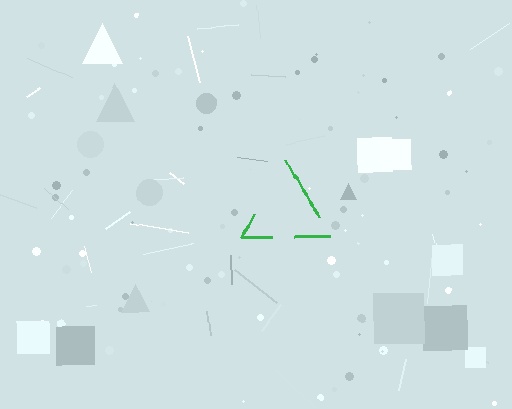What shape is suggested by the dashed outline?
The dashed outline suggests a triangle.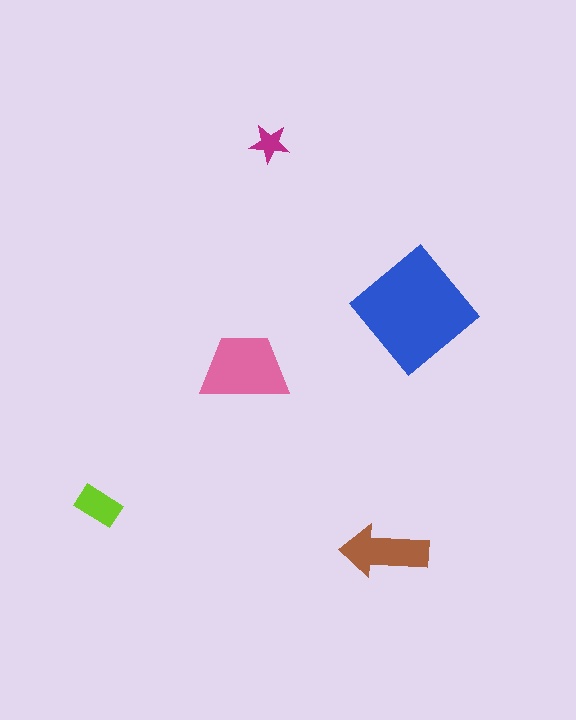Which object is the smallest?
The magenta star.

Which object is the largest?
The blue diamond.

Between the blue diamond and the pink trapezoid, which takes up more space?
The blue diamond.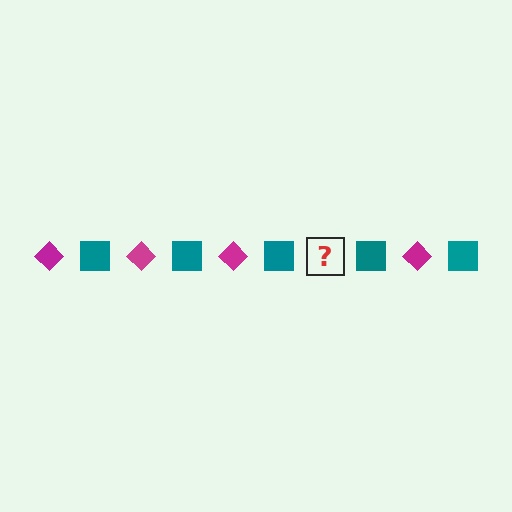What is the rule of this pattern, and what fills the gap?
The rule is that the pattern alternates between magenta diamond and teal square. The gap should be filled with a magenta diamond.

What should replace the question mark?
The question mark should be replaced with a magenta diamond.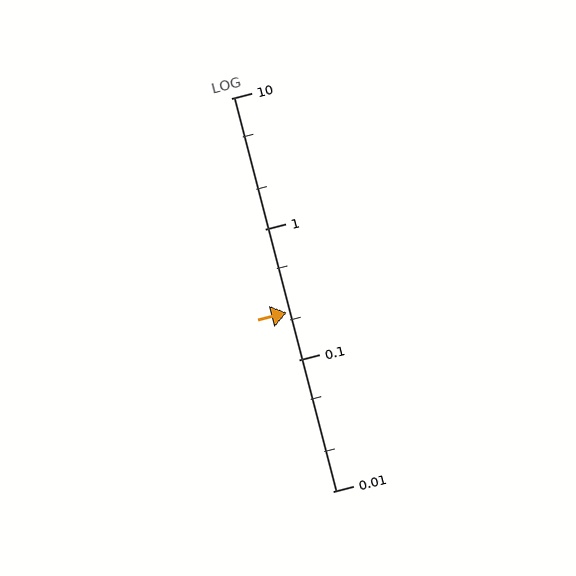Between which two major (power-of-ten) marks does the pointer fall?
The pointer is between 0.1 and 1.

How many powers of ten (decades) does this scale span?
The scale spans 3 decades, from 0.01 to 10.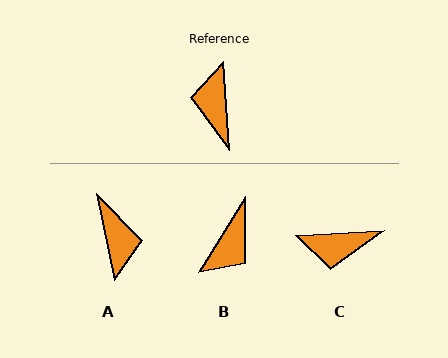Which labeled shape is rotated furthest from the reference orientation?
A, about 172 degrees away.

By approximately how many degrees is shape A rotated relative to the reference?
Approximately 172 degrees clockwise.